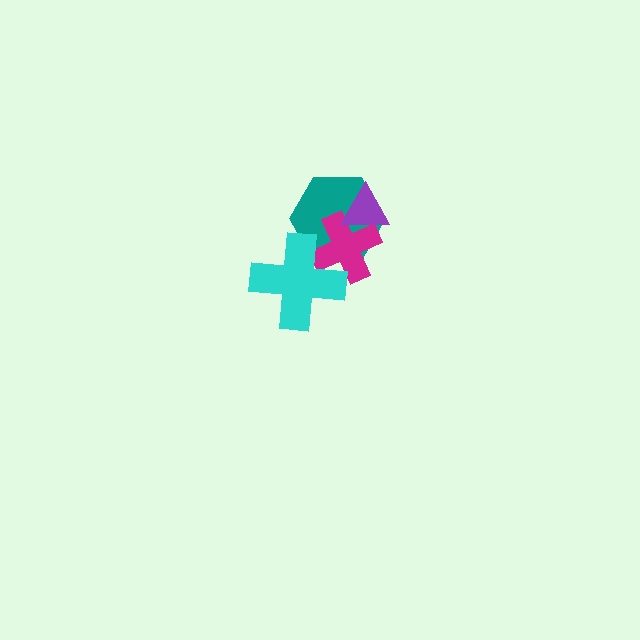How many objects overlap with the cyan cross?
2 objects overlap with the cyan cross.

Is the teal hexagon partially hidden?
Yes, it is partially covered by another shape.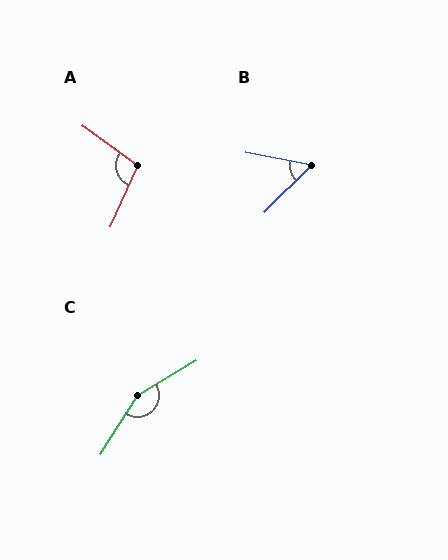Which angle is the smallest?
B, at approximately 56 degrees.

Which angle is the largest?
C, at approximately 153 degrees.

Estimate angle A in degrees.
Approximately 102 degrees.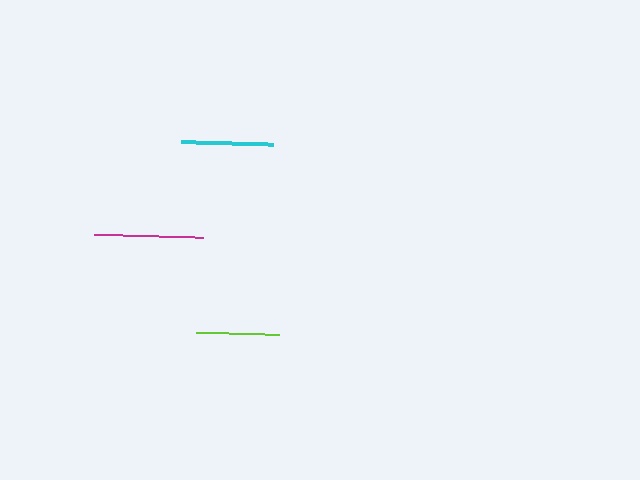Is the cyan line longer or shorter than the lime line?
The cyan line is longer than the lime line.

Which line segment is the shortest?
The lime line is the shortest at approximately 83 pixels.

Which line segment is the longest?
The magenta line is the longest at approximately 109 pixels.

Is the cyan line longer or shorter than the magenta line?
The magenta line is longer than the cyan line.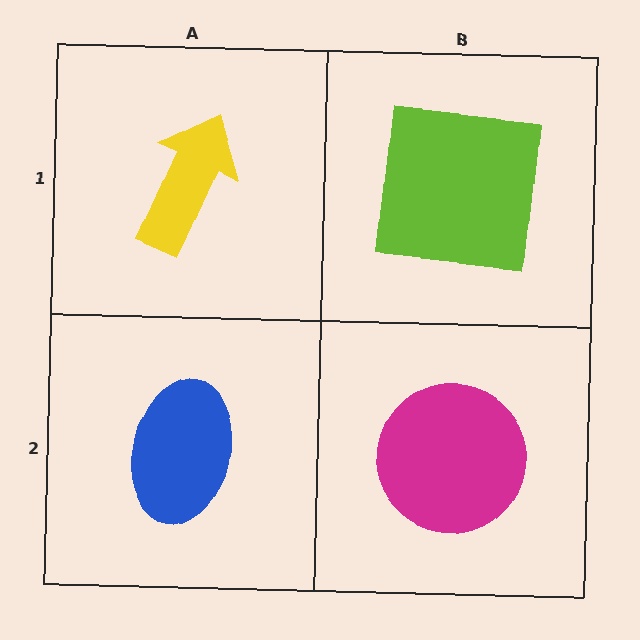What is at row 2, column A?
A blue ellipse.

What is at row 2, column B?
A magenta circle.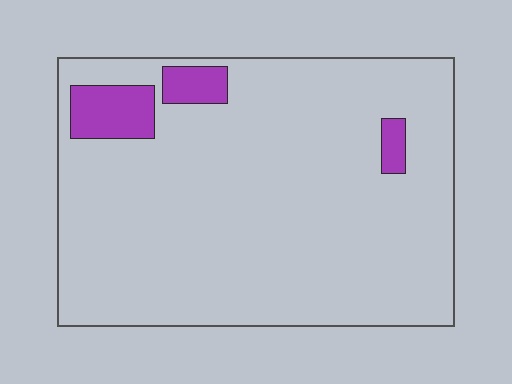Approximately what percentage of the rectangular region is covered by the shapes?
Approximately 10%.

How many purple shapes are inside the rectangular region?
3.